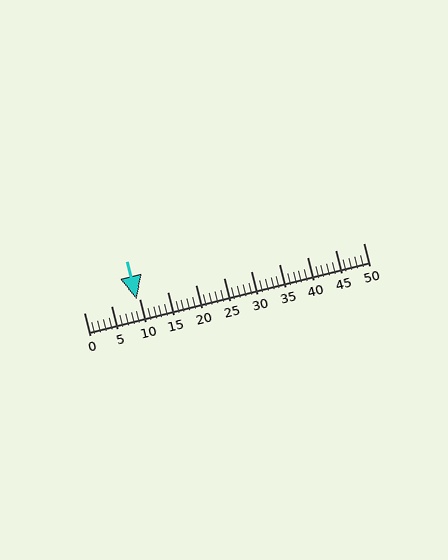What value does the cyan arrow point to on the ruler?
The cyan arrow points to approximately 10.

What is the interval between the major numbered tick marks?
The major tick marks are spaced 5 units apart.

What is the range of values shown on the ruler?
The ruler shows values from 0 to 50.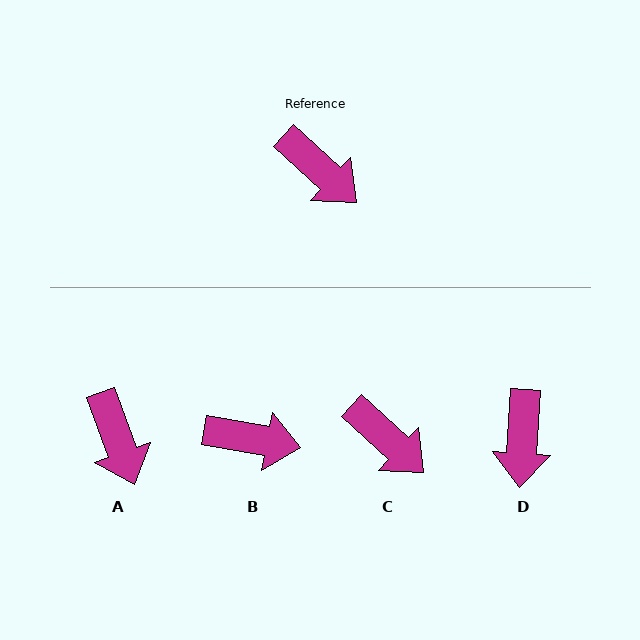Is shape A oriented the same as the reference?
No, it is off by about 27 degrees.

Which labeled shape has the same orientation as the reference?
C.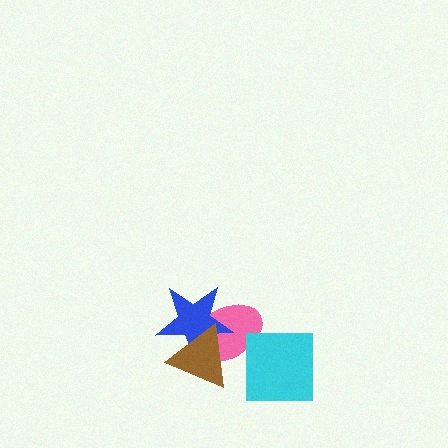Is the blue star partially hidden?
Yes, it is partially covered by another shape.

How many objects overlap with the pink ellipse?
3 objects overlap with the pink ellipse.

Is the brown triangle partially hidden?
No, no other shape covers it.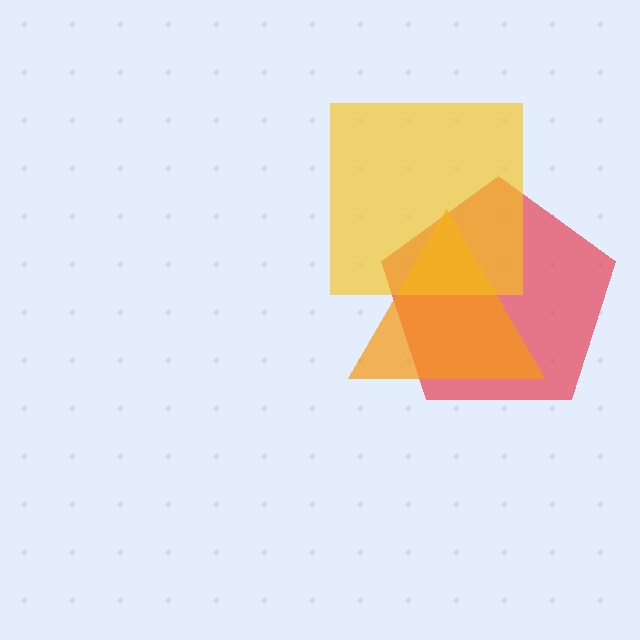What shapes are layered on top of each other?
The layered shapes are: a red pentagon, an orange triangle, a yellow square.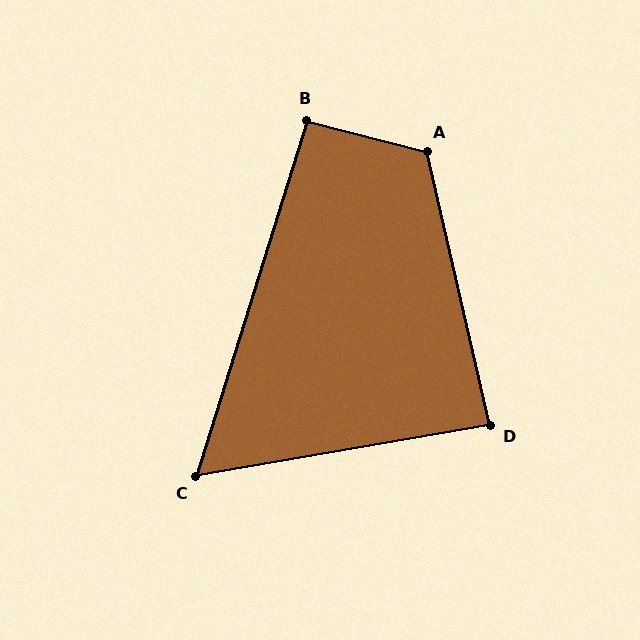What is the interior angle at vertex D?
Approximately 87 degrees (approximately right).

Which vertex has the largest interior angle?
A, at approximately 117 degrees.